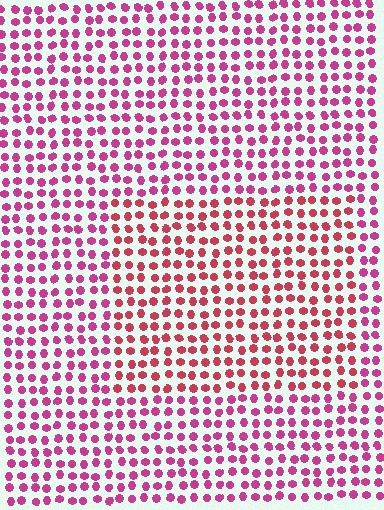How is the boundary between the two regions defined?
The boundary is defined purely by a slight shift in hue (about 25 degrees). Spacing, size, and orientation are identical on both sides.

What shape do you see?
I see a rectangle.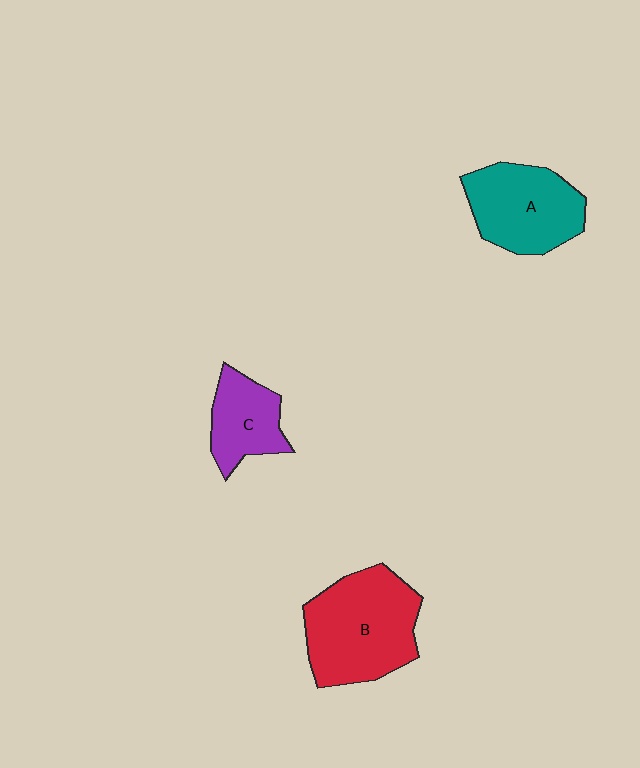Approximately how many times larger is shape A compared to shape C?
Approximately 1.5 times.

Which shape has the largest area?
Shape B (red).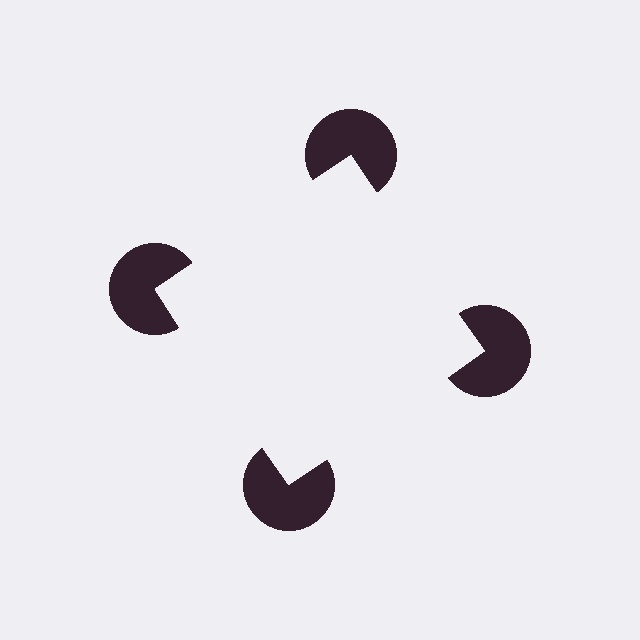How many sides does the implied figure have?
4 sides.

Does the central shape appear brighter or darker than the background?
It typically appears slightly brighter than the background, even though no actual brightness change is drawn.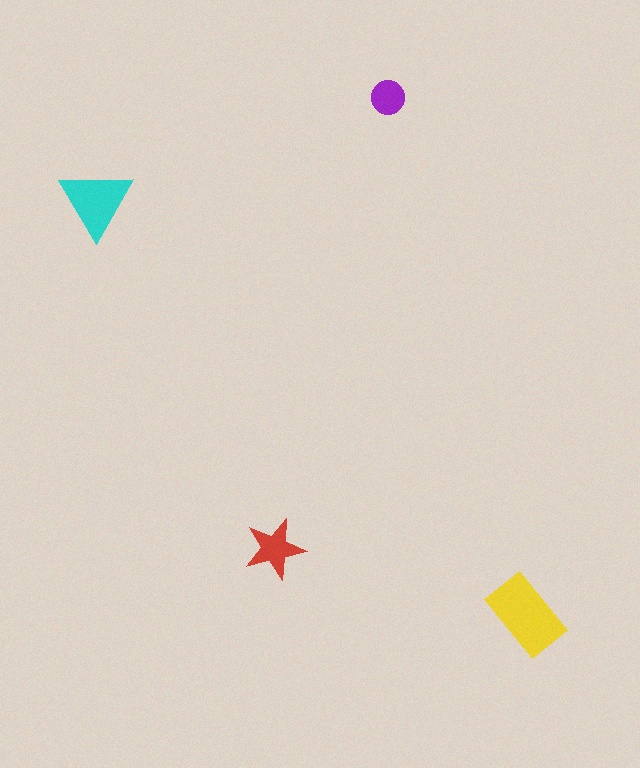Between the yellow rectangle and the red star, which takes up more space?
The yellow rectangle.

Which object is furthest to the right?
The yellow rectangle is rightmost.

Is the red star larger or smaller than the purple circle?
Larger.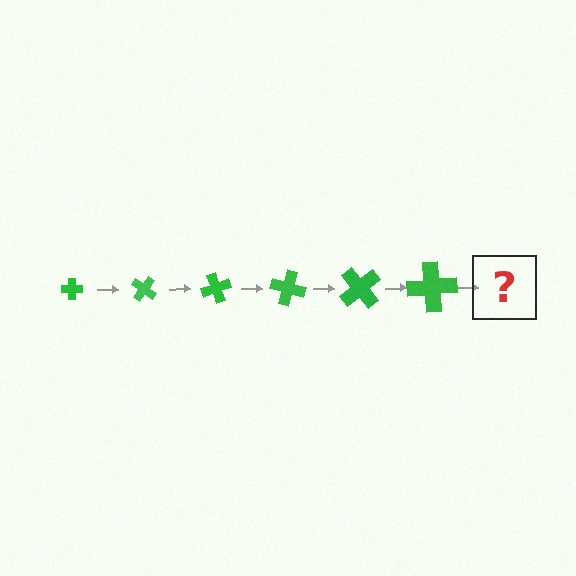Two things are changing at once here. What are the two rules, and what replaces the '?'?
The two rules are that the cross grows larger each step and it rotates 35 degrees each step. The '?' should be a cross, larger than the previous one and rotated 210 degrees from the start.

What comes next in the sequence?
The next element should be a cross, larger than the previous one and rotated 210 degrees from the start.